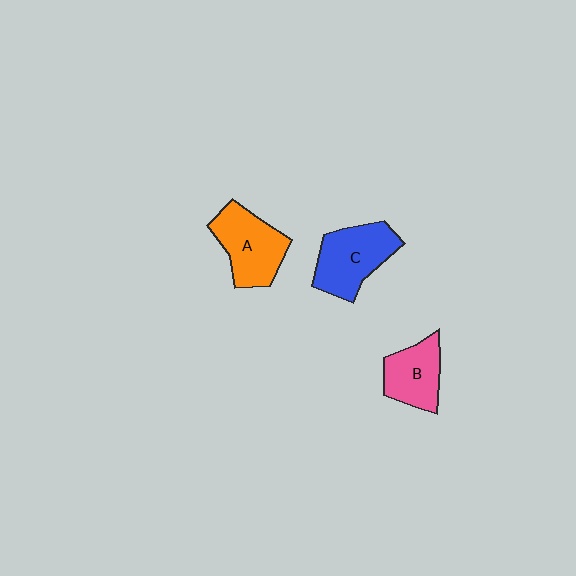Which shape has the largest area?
Shape C (blue).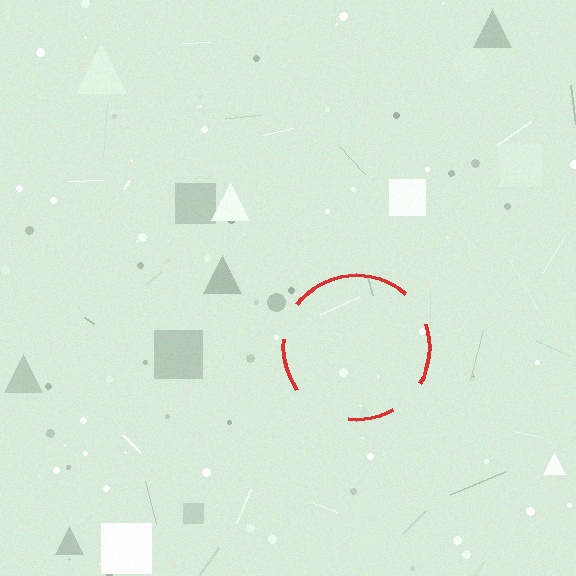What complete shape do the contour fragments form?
The contour fragments form a circle.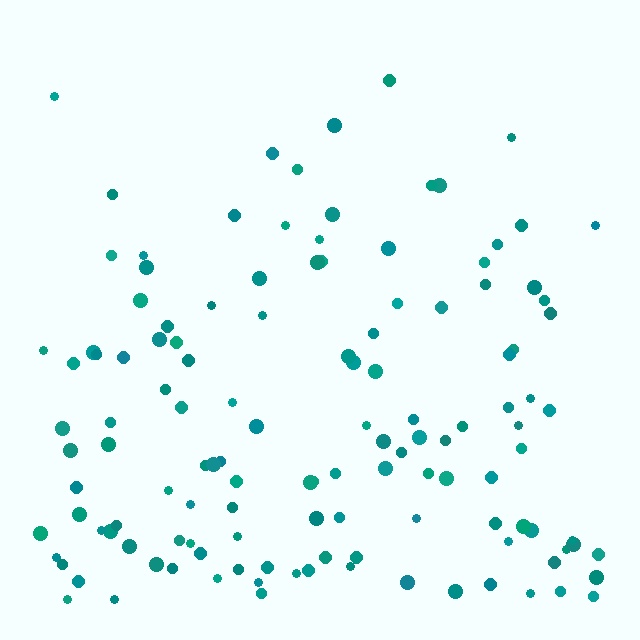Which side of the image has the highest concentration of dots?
The bottom.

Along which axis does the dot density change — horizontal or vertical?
Vertical.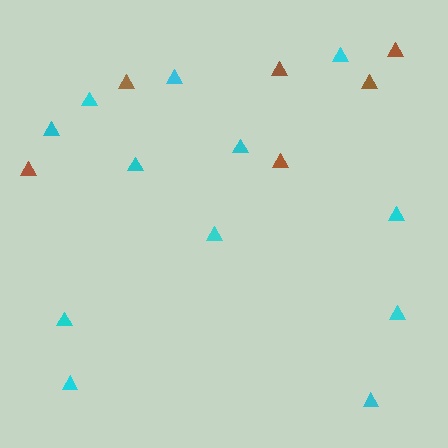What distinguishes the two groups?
There are 2 groups: one group of brown triangles (6) and one group of cyan triangles (12).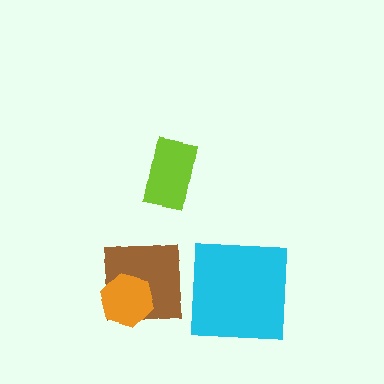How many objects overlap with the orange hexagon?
1 object overlaps with the orange hexagon.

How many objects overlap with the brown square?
1 object overlaps with the brown square.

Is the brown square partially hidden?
Yes, it is partially covered by another shape.